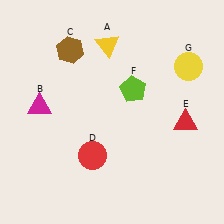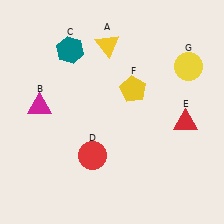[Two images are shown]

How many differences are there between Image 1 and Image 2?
There are 2 differences between the two images.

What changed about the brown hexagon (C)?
In Image 1, C is brown. In Image 2, it changed to teal.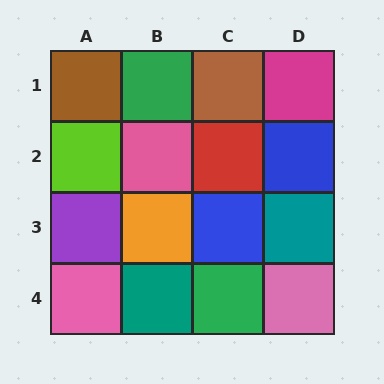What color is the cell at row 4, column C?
Green.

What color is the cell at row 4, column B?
Teal.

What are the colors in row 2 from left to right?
Lime, pink, red, blue.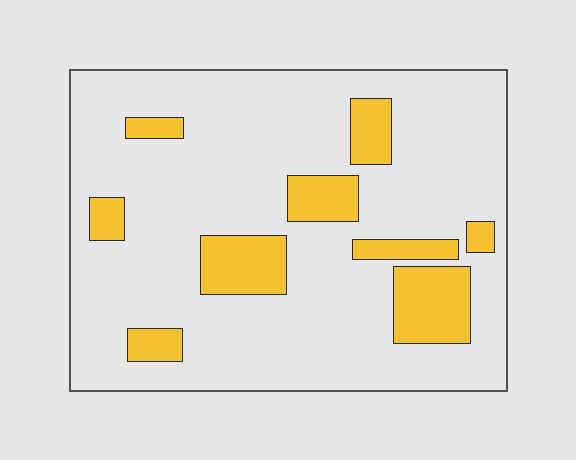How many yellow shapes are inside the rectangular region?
9.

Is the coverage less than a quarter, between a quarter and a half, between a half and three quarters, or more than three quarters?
Less than a quarter.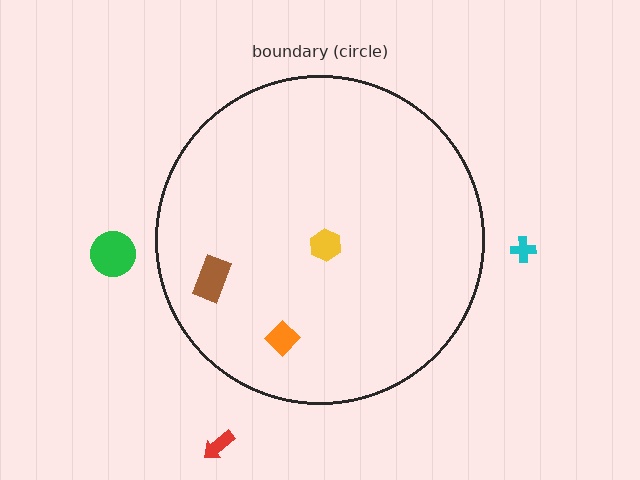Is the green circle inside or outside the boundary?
Outside.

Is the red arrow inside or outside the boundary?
Outside.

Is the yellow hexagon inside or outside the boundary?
Inside.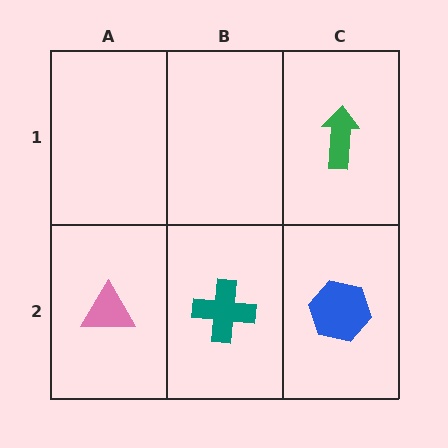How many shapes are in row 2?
3 shapes.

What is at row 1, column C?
A green arrow.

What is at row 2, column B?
A teal cross.